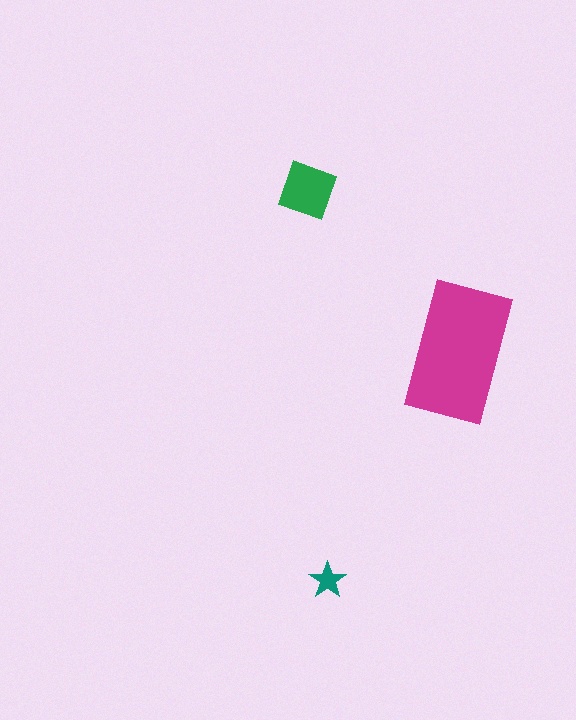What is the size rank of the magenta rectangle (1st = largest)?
1st.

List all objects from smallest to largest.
The teal star, the green diamond, the magenta rectangle.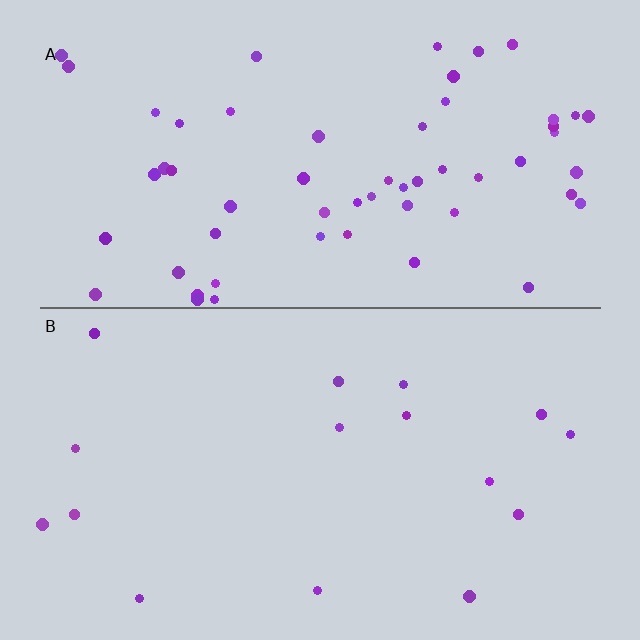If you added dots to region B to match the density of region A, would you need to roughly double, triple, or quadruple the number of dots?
Approximately quadruple.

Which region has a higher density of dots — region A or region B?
A (the top).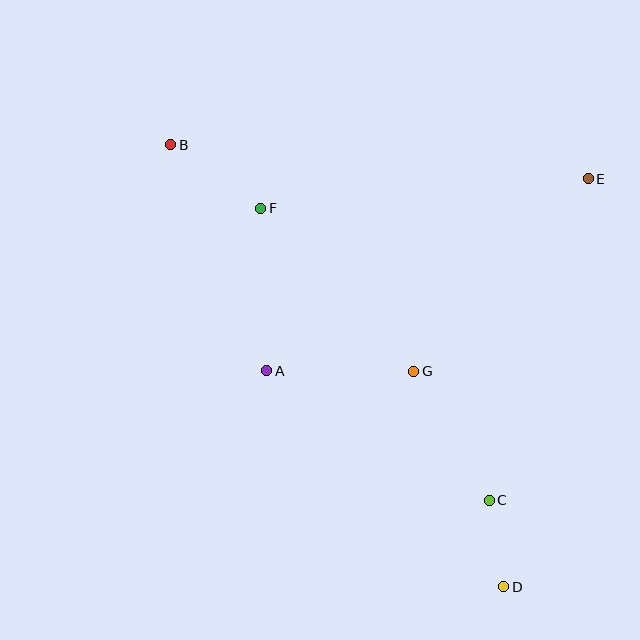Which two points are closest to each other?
Points C and D are closest to each other.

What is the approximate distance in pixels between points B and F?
The distance between B and F is approximately 110 pixels.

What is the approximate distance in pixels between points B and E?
The distance between B and E is approximately 419 pixels.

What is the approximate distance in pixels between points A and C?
The distance between A and C is approximately 257 pixels.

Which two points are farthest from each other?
Points B and D are farthest from each other.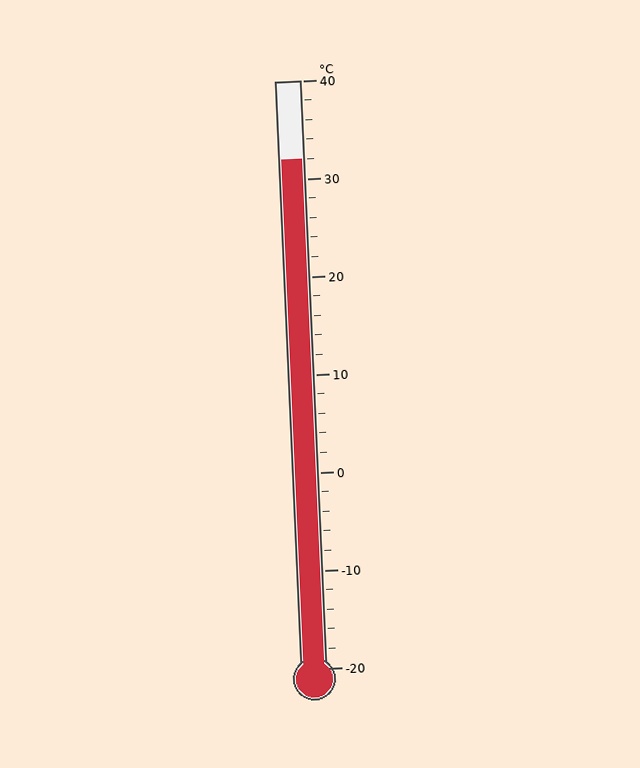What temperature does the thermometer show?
The thermometer shows approximately 32°C.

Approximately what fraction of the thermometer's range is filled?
The thermometer is filled to approximately 85% of its range.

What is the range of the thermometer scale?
The thermometer scale ranges from -20°C to 40°C.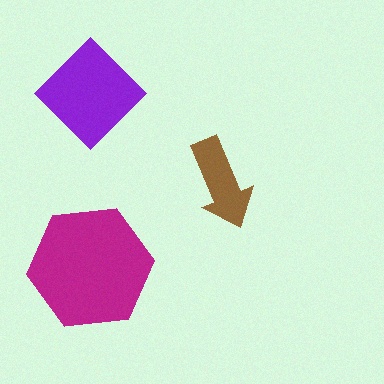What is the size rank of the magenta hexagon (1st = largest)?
1st.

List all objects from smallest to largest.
The brown arrow, the purple diamond, the magenta hexagon.